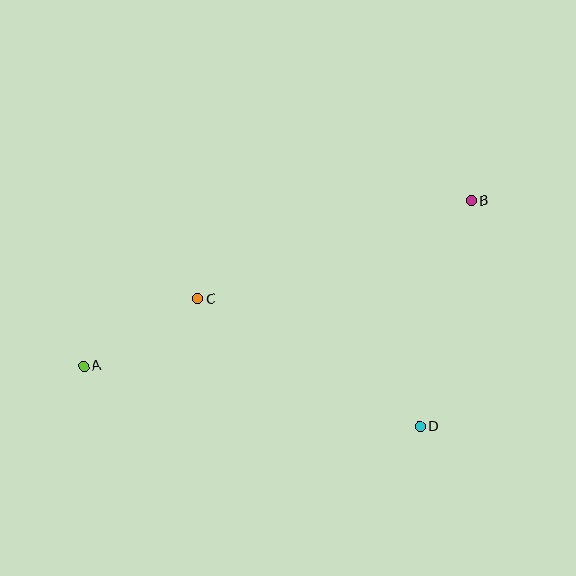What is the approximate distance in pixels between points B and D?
The distance between B and D is approximately 231 pixels.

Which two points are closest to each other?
Points A and C are closest to each other.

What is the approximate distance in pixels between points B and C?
The distance between B and C is approximately 290 pixels.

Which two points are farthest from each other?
Points A and B are farthest from each other.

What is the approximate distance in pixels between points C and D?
The distance between C and D is approximately 256 pixels.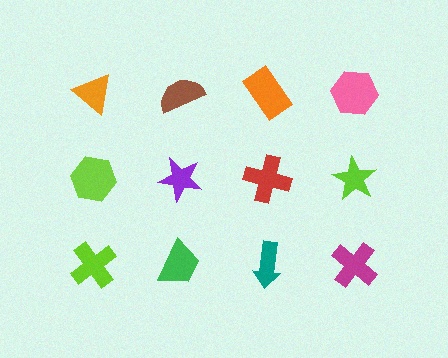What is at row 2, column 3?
A red cross.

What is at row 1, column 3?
An orange rectangle.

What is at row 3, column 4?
A magenta cross.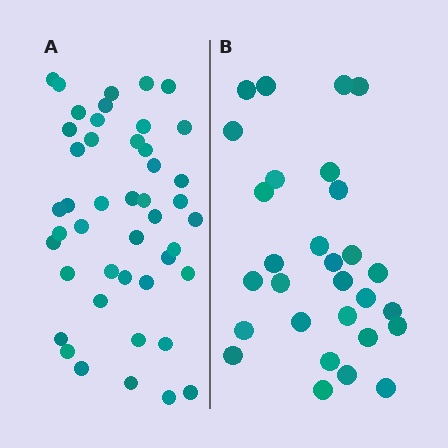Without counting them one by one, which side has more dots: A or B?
Region A (the left region) has more dots.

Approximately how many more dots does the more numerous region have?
Region A has approximately 15 more dots than region B.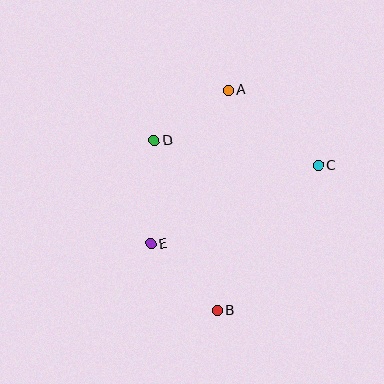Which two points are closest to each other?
Points A and D are closest to each other.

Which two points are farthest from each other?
Points A and B are farthest from each other.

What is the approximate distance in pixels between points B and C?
The distance between B and C is approximately 177 pixels.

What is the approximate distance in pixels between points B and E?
The distance between B and E is approximately 94 pixels.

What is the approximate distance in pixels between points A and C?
The distance between A and C is approximately 117 pixels.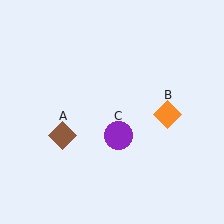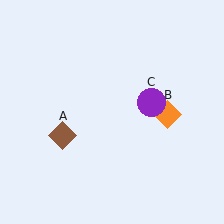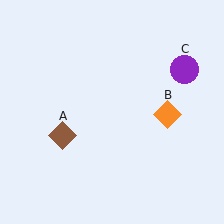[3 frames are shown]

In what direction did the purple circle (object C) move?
The purple circle (object C) moved up and to the right.